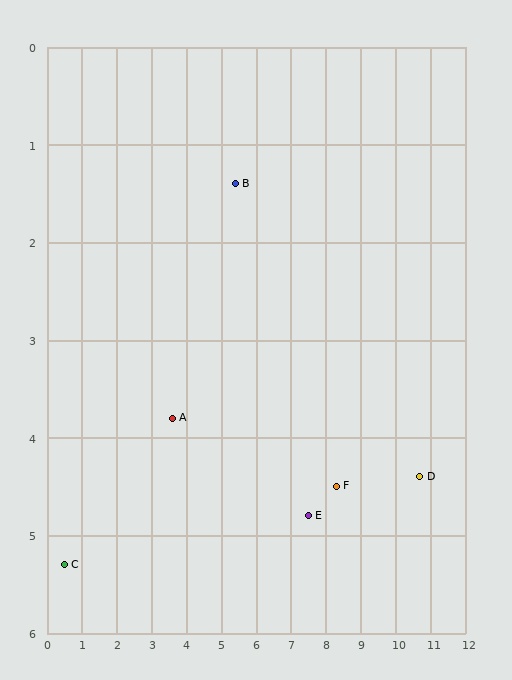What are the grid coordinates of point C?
Point C is at approximately (0.5, 5.3).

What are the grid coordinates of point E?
Point E is at approximately (7.5, 4.8).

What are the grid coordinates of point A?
Point A is at approximately (3.6, 3.8).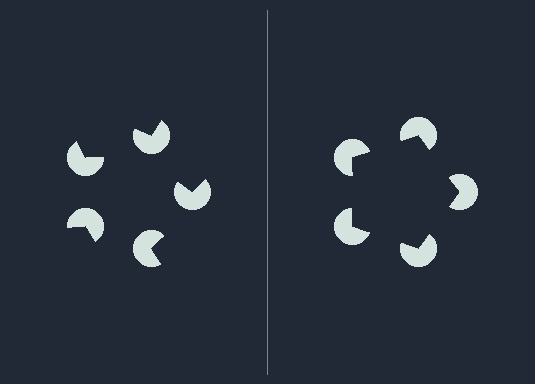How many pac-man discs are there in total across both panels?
10 — 5 on each side.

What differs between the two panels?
The pac-man discs are positioned identically on both sides; only the wedge orientations differ. On the right they align to a pentagon; on the left they are misaligned.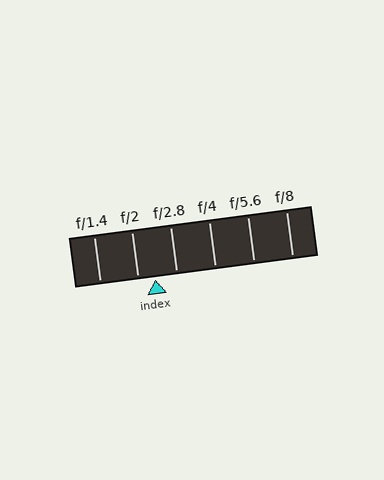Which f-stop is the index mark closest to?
The index mark is closest to f/2.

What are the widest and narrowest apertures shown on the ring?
The widest aperture shown is f/1.4 and the narrowest is f/8.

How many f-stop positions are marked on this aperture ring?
There are 6 f-stop positions marked.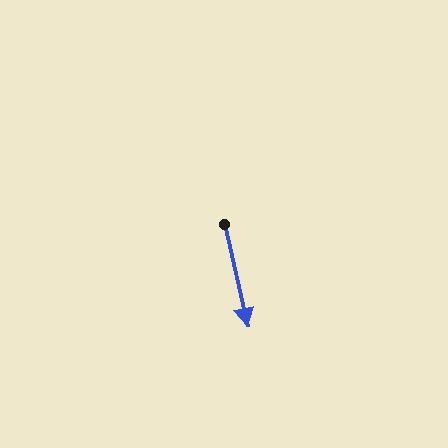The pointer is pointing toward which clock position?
Roughly 6 o'clock.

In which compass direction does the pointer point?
South.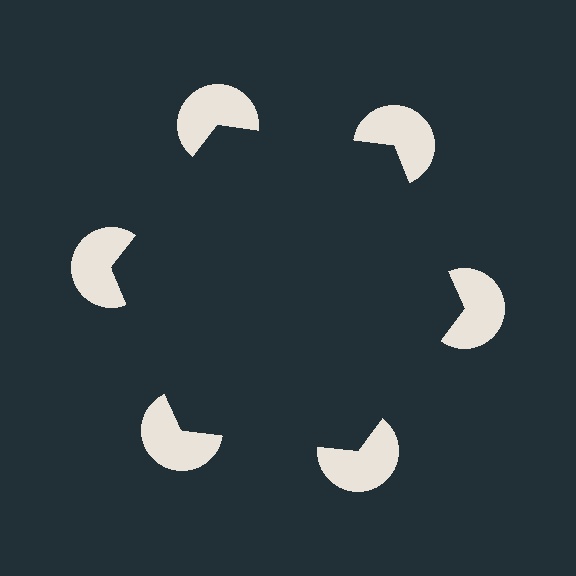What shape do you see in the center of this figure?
An illusory hexagon — its edges are inferred from the aligned wedge cuts in the pac-man discs, not physically drawn.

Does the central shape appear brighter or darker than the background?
It typically appears slightly darker than the background, even though no actual brightness change is drawn.